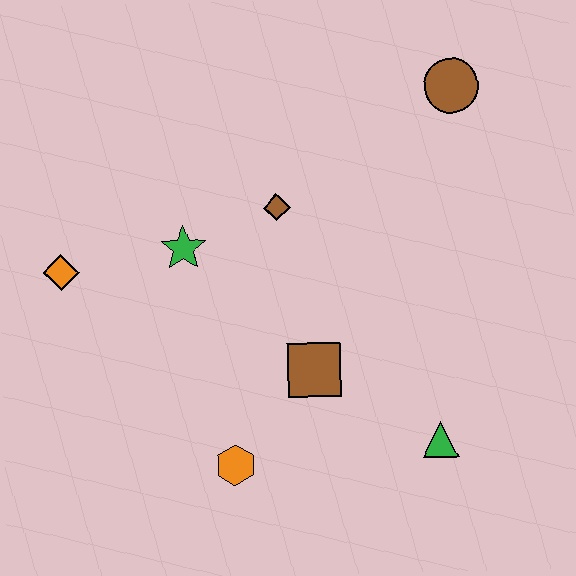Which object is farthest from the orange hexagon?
The brown circle is farthest from the orange hexagon.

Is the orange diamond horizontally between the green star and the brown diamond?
No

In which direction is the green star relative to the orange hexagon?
The green star is above the orange hexagon.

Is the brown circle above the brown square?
Yes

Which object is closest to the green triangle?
The brown square is closest to the green triangle.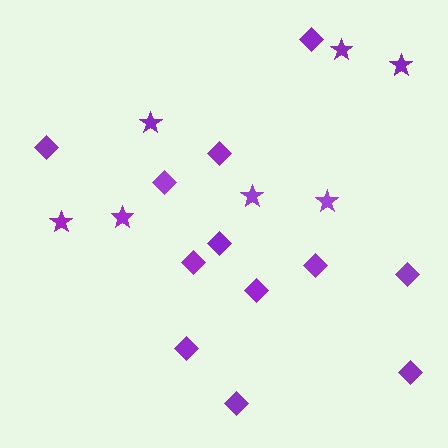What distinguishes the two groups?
There are 2 groups: one group of stars (7) and one group of diamonds (12).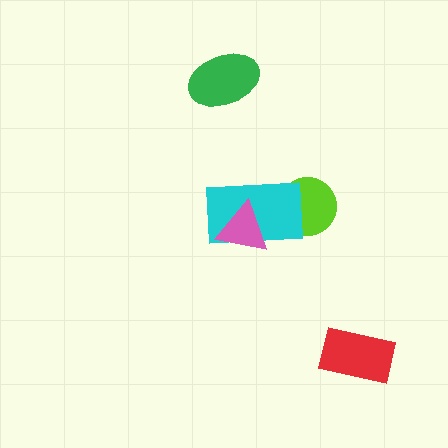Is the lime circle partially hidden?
Yes, it is partially covered by another shape.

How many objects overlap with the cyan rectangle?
2 objects overlap with the cyan rectangle.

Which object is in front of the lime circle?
The cyan rectangle is in front of the lime circle.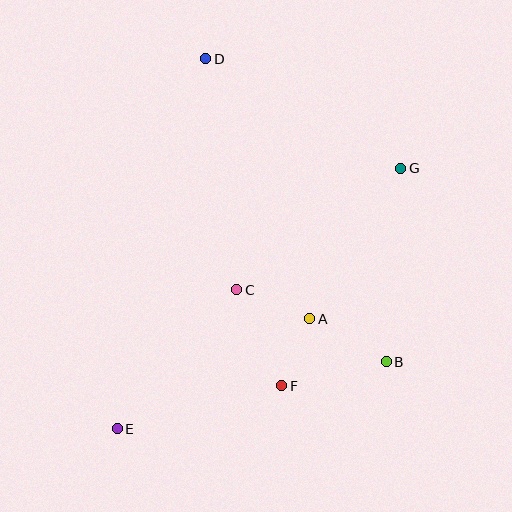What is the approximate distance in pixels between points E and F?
The distance between E and F is approximately 170 pixels.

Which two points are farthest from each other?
Points E and G are farthest from each other.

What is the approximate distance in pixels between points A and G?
The distance between A and G is approximately 176 pixels.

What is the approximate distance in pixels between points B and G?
The distance between B and G is approximately 194 pixels.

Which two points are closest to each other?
Points A and F are closest to each other.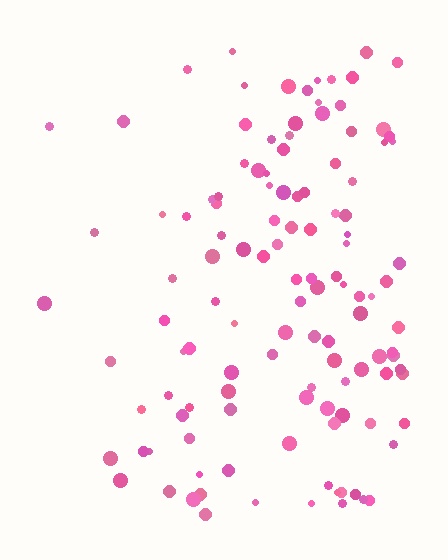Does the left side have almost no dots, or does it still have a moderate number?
Still a moderate number, just noticeably fewer than the right.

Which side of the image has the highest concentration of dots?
The right.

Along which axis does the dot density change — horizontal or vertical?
Horizontal.